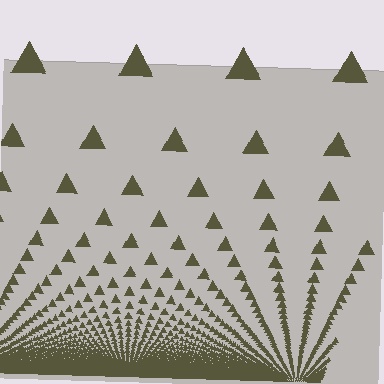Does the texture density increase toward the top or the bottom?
Density increases toward the bottom.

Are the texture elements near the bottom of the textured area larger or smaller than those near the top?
Smaller. The gradient is inverted — elements near the bottom are smaller and denser.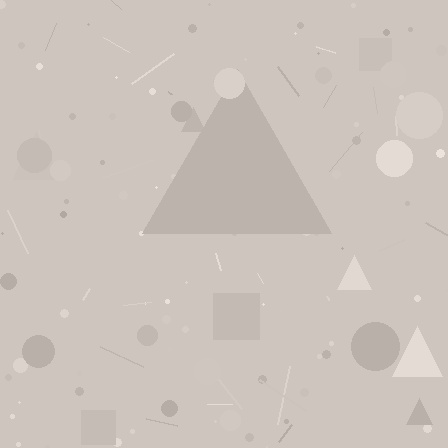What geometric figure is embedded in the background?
A triangle is embedded in the background.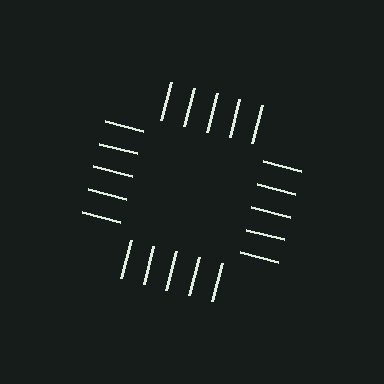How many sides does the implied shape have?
4 sides — the line-ends trace a square.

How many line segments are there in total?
20 — 5 along each of the 4 edges.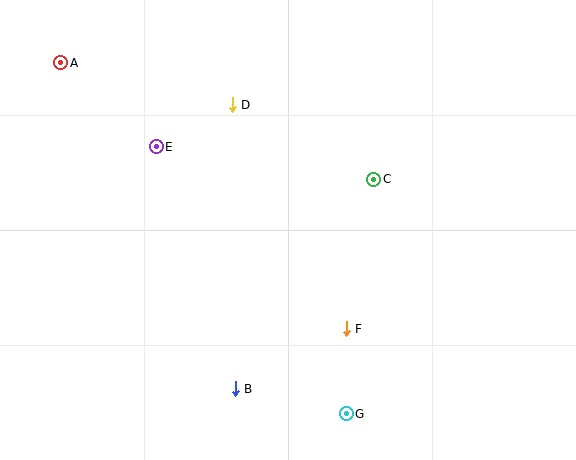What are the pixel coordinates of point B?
Point B is at (235, 389).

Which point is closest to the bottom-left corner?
Point B is closest to the bottom-left corner.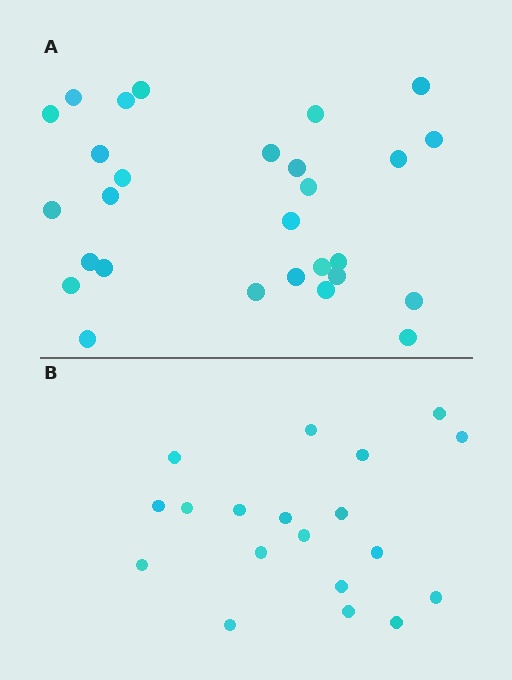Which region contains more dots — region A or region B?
Region A (the top region) has more dots.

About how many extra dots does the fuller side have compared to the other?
Region A has roughly 8 or so more dots than region B.